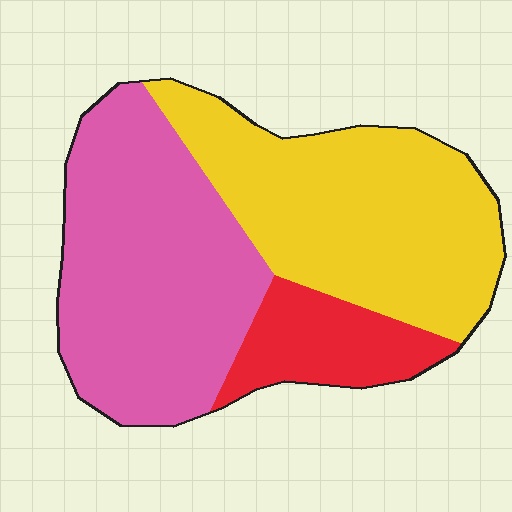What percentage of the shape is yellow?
Yellow takes up about two fifths (2/5) of the shape.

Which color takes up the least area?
Red, at roughly 15%.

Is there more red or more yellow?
Yellow.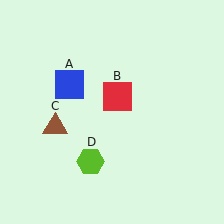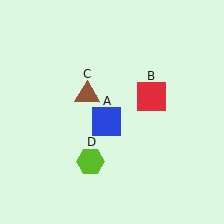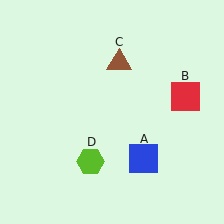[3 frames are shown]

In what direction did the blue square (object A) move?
The blue square (object A) moved down and to the right.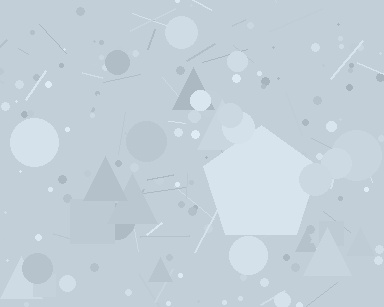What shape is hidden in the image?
A pentagon is hidden in the image.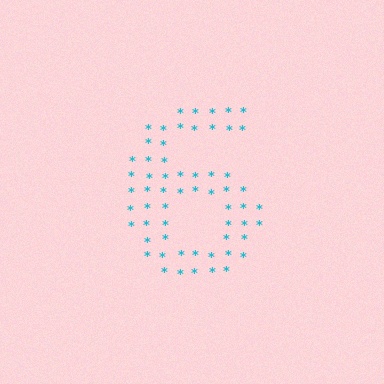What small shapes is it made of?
It is made of small asterisks.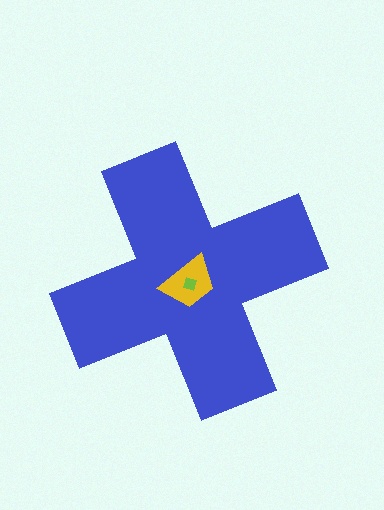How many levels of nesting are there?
3.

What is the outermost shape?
The blue cross.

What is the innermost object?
The lime diamond.